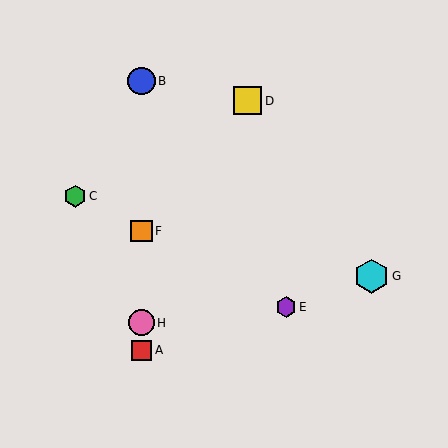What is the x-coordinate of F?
Object F is at x≈141.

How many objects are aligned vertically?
4 objects (A, B, F, H) are aligned vertically.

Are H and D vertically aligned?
No, H is at x≈141 and D is at x≈247.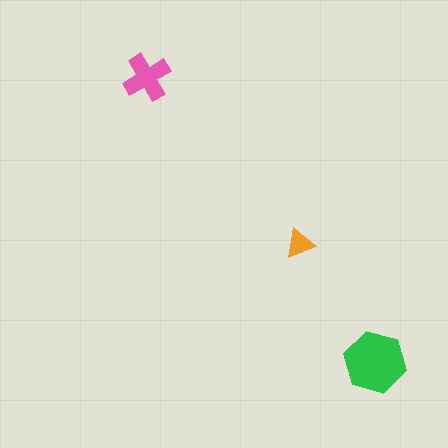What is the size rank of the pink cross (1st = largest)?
2nd.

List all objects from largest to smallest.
The green hexagon, the pink cross, the orange triangle.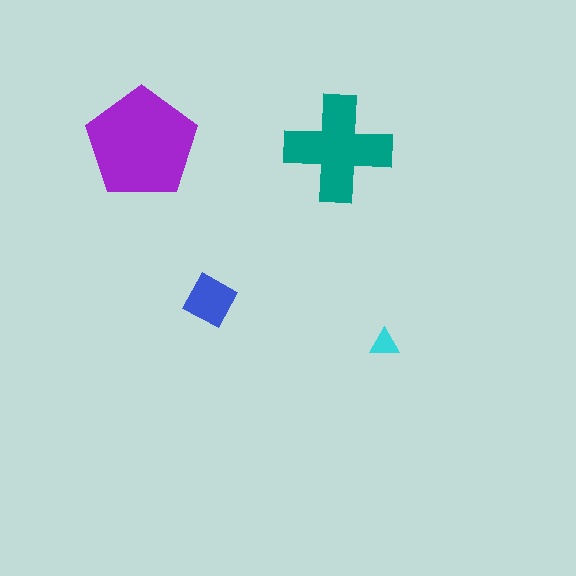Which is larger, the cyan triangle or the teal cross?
The teal cross.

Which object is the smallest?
The cyan triangle.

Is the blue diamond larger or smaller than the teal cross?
Smaller.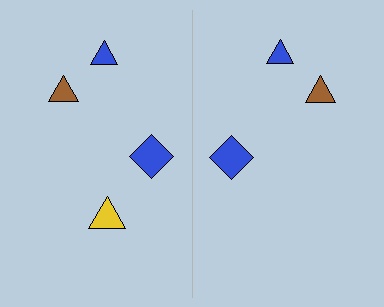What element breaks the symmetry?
A yellow triangle is missing from the right side.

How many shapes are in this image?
There are 7 shapes in this image.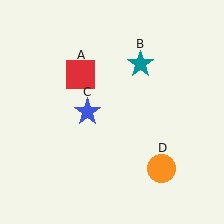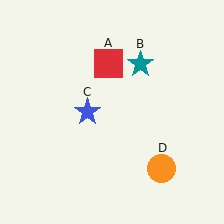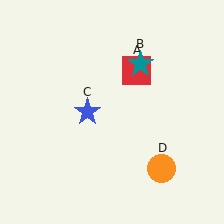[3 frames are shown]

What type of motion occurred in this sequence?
The red square (object A) rotated clockwise around the center of the scene.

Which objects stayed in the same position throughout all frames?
Teal star (object B) and blue star (object C) and orange circle (object D) remained stationary.